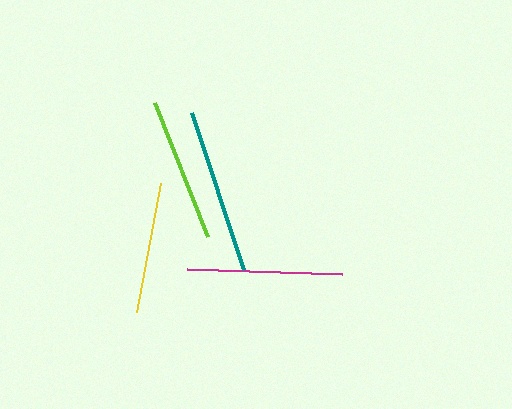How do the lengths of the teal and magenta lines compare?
The teal and magenta lines are approximately the same length.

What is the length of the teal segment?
The teal segment is approximately 166 pixels long.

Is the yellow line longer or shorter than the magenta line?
The magenta line is longer than the yellow line.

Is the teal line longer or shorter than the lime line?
The teal line is longer than the lime line.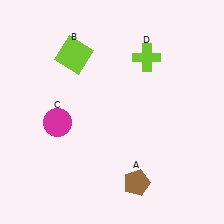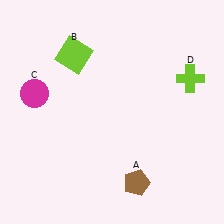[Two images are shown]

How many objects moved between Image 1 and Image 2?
2 objects moved between the two images.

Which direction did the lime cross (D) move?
The lime cross (D) moved right.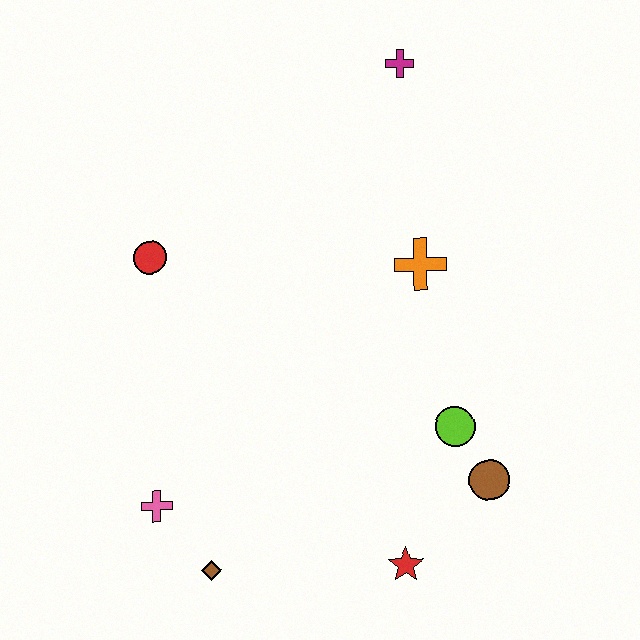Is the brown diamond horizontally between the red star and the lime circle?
No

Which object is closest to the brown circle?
The lime circle is closest to the brown circle.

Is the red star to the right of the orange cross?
No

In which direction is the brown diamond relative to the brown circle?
The brown diamond is to the left of the brown circle.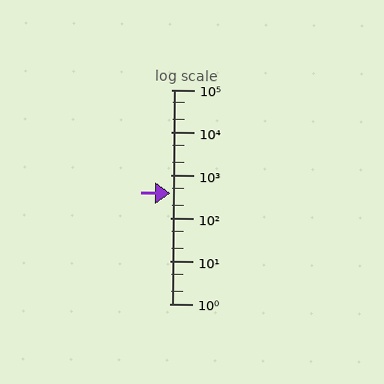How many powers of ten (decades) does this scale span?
The scale spans 5 decades, from 1 to 100000.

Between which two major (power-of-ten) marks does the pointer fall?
The pointer is between 100 and 1000.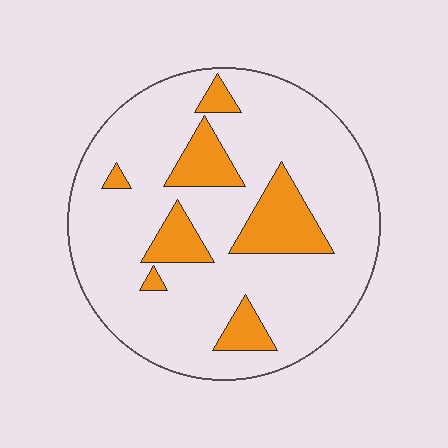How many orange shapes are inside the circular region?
7.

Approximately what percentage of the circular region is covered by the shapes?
Approximately 20%.